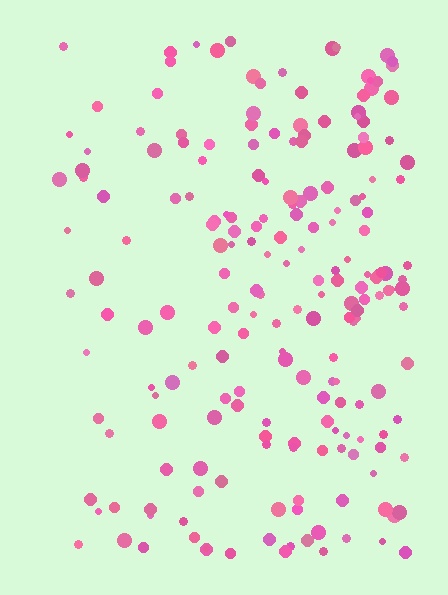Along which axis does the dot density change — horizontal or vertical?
Horizontal.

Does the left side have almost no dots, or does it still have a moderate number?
Still a moderate number, just noticeably fewer than the right.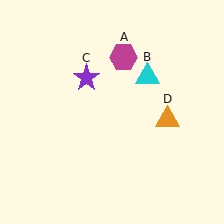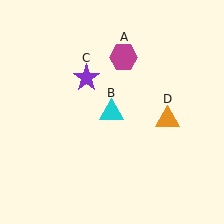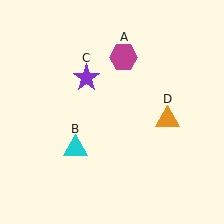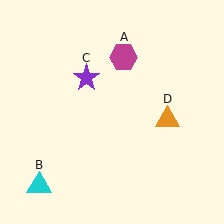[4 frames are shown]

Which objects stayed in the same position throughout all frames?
Magenta hexagon (object A) and purple star (object C) and orange triangle (object D) remained stationary.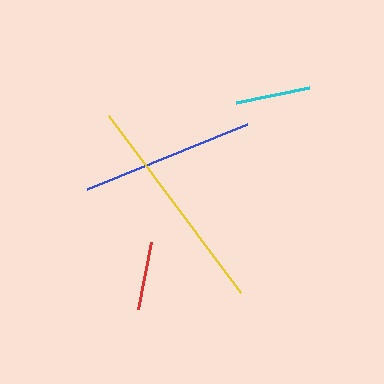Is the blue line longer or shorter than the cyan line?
The blue line is longer than the cyan line.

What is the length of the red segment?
The red segment is approximately 68 pixels long.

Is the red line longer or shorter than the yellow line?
The yellow line is longer than the red line.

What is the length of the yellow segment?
The yellow segment is approximately 221 pixels long.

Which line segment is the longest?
The yellow line is the longest at approximately 221 pixels.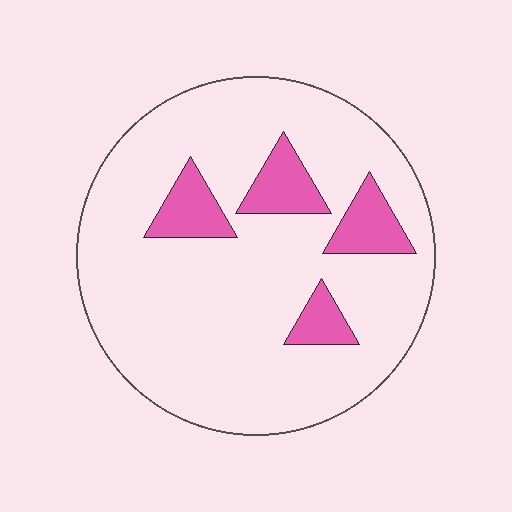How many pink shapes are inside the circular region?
4.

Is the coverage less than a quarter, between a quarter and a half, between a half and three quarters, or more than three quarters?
Less than a quarter.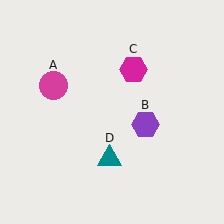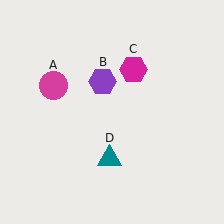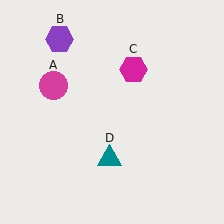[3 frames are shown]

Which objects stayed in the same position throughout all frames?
Magenta circle (object A) and magenta hexagon (object C) and teal triangle (object D) remained stationary.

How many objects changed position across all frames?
1 object changed position: purple hexagon (object B).